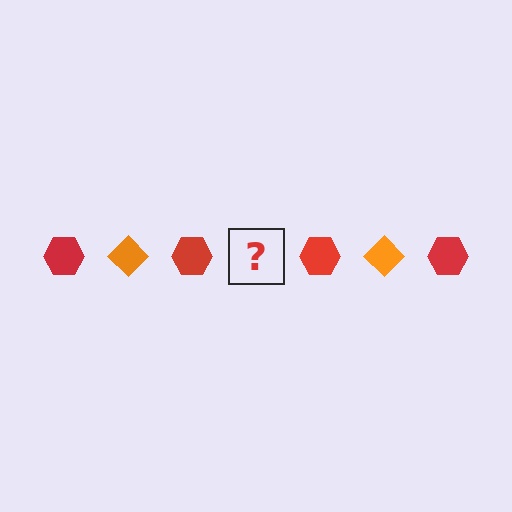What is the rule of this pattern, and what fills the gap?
The rule is that the pattern alternates between red hexagon and orange diamond. The gap should be filled with an orange diamond.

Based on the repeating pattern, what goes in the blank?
The blank should be an orange diamond.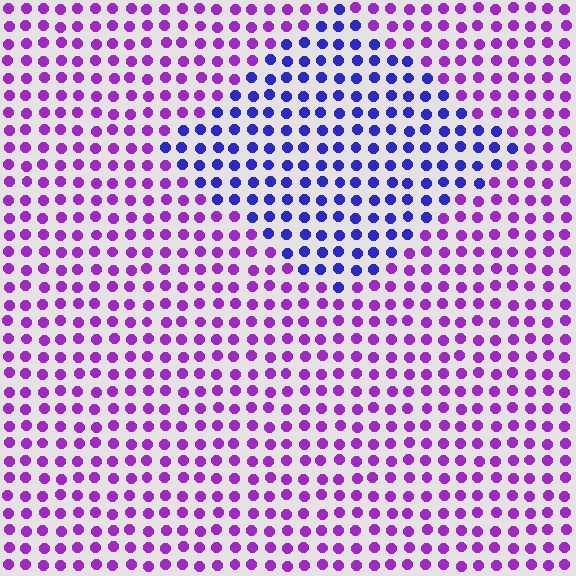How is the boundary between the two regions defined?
The boundary is defined purely by a slight shift in hue (about 46 degrees). Spacing, size, and orientation are identical on both sides.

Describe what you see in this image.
The image is filled with small purple elements in a uniform arrangement. A diamond-shaped region is visible where the elements are tinted to a slightly different hue, forming a subtle color boundary.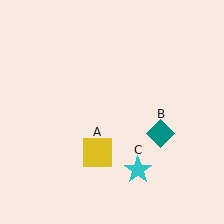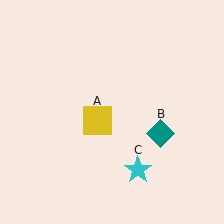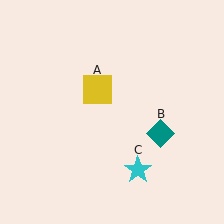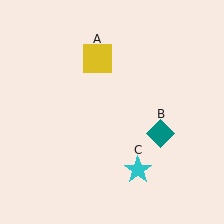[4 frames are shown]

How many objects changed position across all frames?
1 object changed position: yellow square (object A).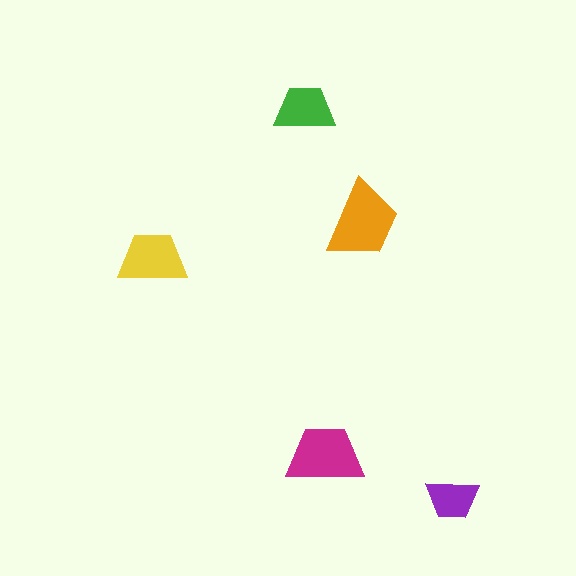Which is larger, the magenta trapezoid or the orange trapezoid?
The orange one.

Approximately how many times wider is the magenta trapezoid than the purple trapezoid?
About 1.5 times wider.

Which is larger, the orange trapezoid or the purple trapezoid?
The orange one.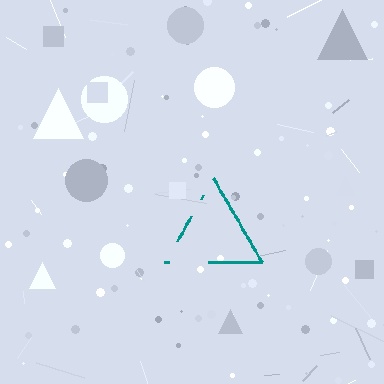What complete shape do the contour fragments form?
The contour fragments form a triangle.